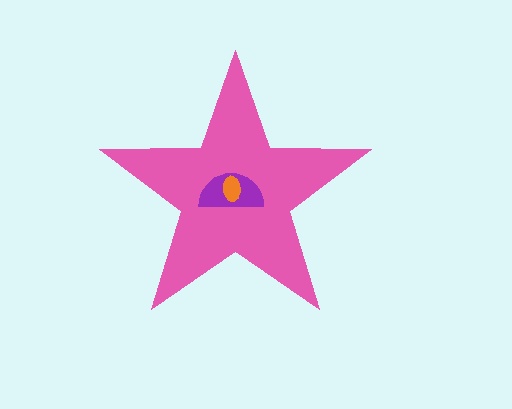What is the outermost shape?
The pink star.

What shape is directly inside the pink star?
The purple semicircle.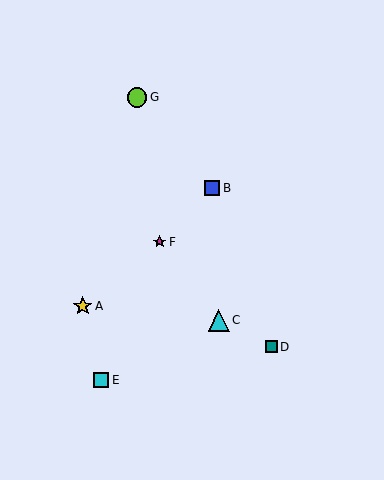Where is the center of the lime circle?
The center of the lime circle is at (137, 97).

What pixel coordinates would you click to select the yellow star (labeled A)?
Click at (83, 306) to select the yellow star A.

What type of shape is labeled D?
Shape D is a teal square.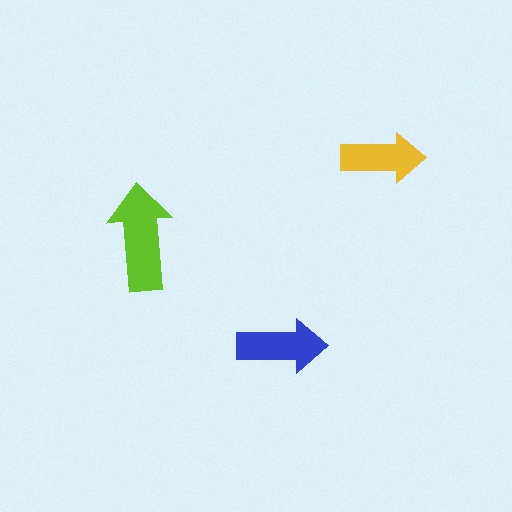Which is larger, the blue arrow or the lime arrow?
The lime one.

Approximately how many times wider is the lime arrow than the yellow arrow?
About 1.5 times wider.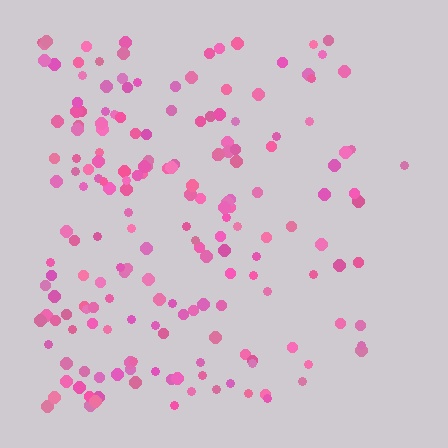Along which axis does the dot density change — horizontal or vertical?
Horizontal.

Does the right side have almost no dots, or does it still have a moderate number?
Still a moderate number, just noticeably fewer than the left.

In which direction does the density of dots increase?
From right to left, with the left side densest.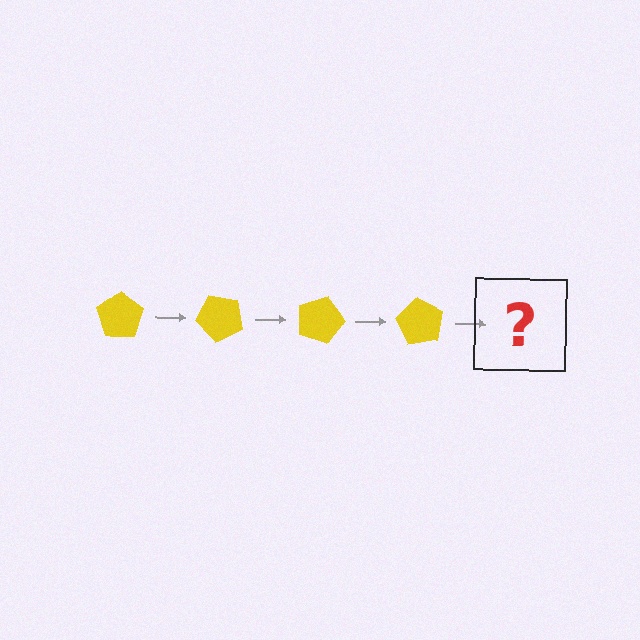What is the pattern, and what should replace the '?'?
The pattern is that the pentagon rotates 45 degrees each step. The '?' should be a yellow pentagon rotated 180 degrees.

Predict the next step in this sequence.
The next step is a yellow pentagon rotated 180 degrees.